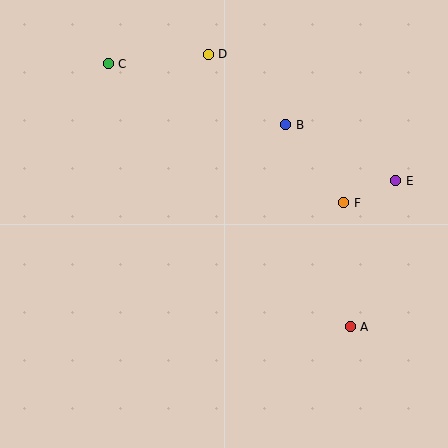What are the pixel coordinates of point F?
Point F is at (344, 203).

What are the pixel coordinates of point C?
Point C is at (108, 64).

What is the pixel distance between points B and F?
The distance between B and F is 97 pixels.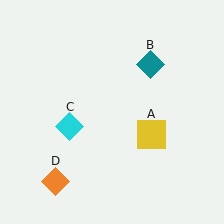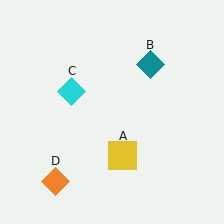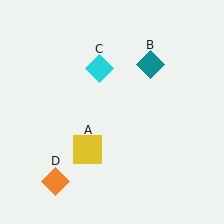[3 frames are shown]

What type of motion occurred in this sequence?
The yellow square (object A), cyan diamond (object C) rotated clockwise around the center of the scene.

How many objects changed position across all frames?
2 objects changed position: yellow square (object A), cyan diamond (object C).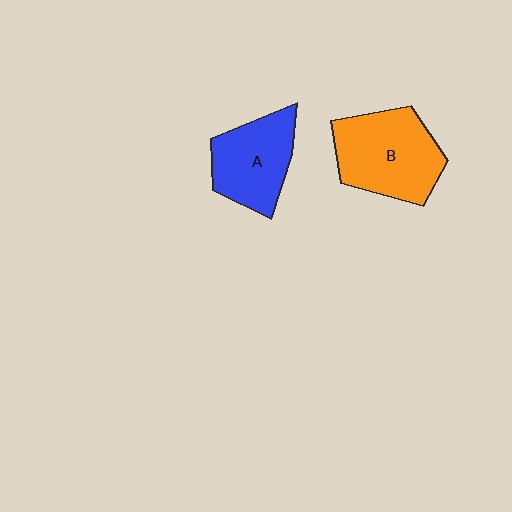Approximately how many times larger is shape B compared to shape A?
Approximately 1.3 times.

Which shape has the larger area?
Shape B (orange).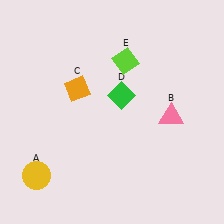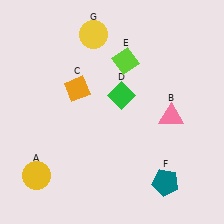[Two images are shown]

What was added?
A teal pentagon (F), a yellow circle (G) were added in Image 2.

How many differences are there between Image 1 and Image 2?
There are 2 differences between the two images.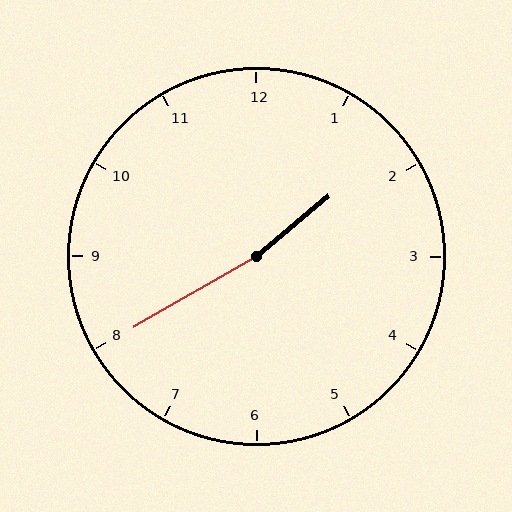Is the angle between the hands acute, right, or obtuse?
It is obtuse.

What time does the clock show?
1:40.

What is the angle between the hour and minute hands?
Approximately 170 degrees.